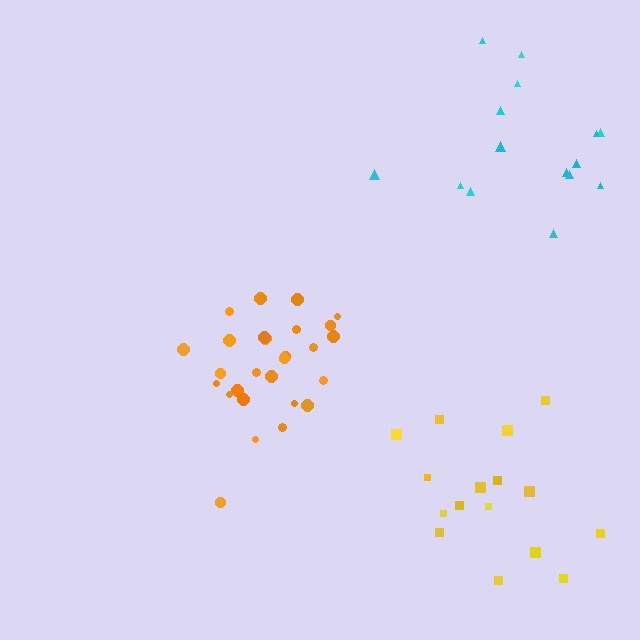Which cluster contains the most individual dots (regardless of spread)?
Orange (29).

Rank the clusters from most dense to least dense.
orange, yellow, cyan.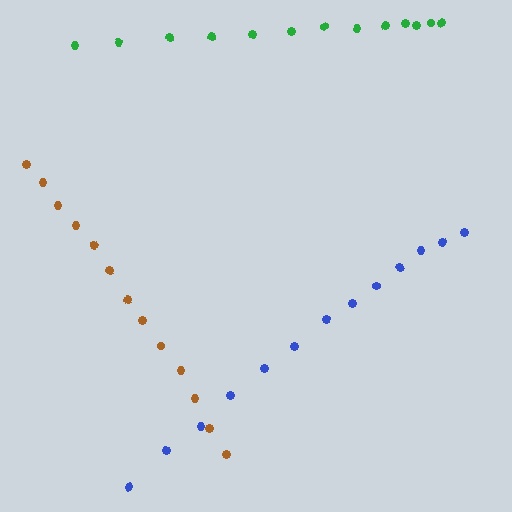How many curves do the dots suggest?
There are 3 distinct paths.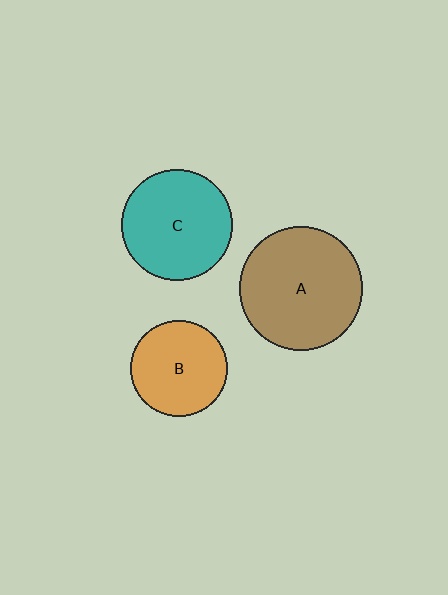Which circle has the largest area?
Circle A (brown).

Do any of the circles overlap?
No, none of the circles overlap.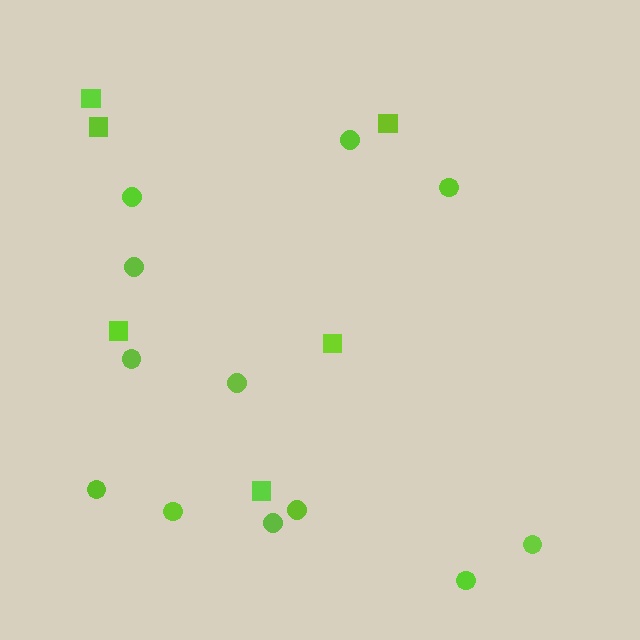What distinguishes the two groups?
There are 2 groups: one group of circles (12) and one group of squares (6).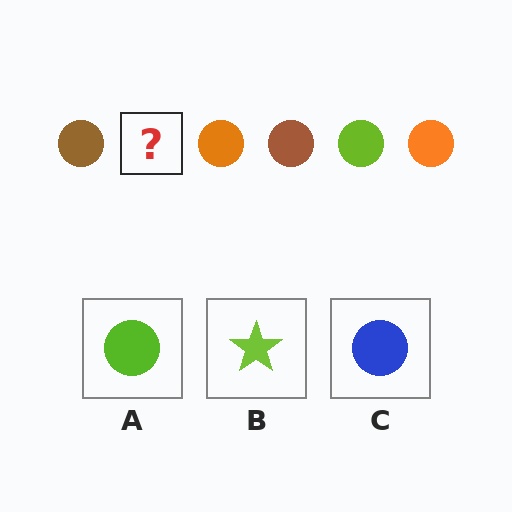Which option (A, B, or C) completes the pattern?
A.